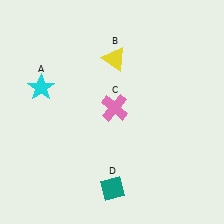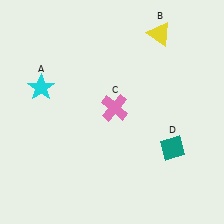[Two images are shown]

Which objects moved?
The objects that moved are: the yellow triangle (B), the teal diamond (D).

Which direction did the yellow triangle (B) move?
The yellow triangle (B) moved right.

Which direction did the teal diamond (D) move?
The teal diamond (D) moved right.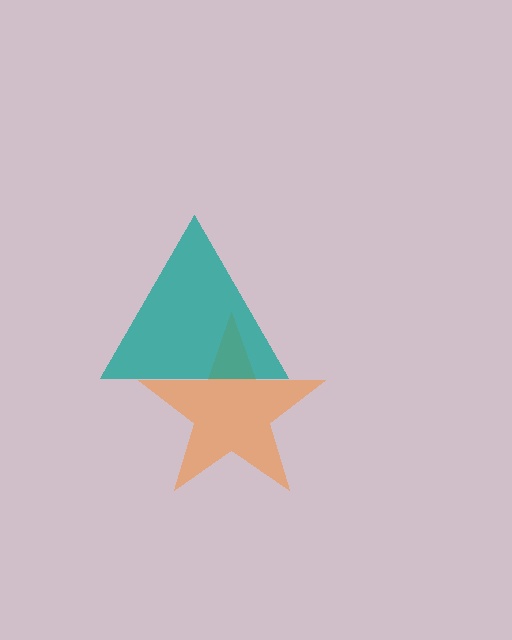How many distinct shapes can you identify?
There are 2 distinct shapes: an orange star, a teal triangle.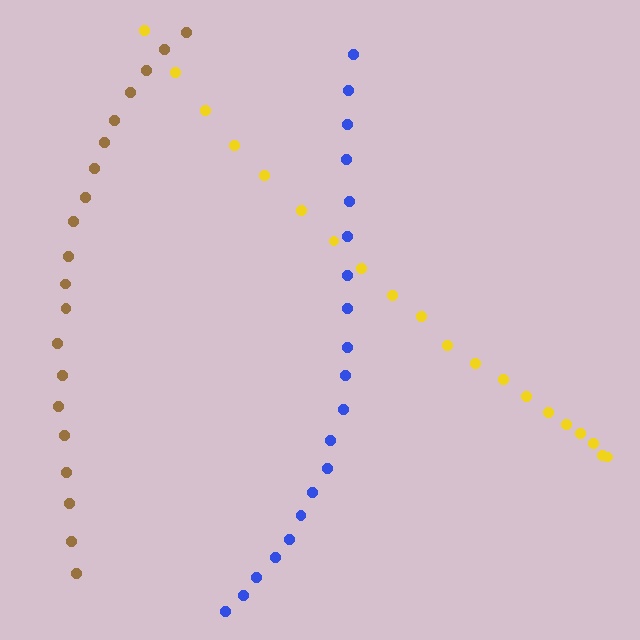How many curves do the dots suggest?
There are 3 distinct paths.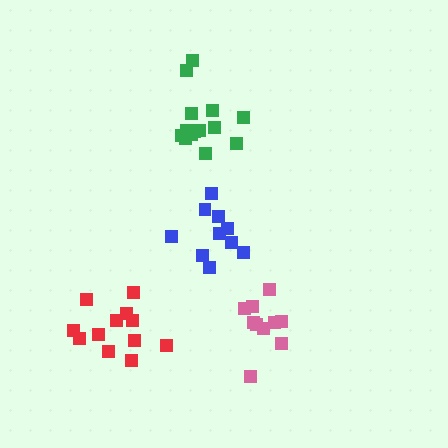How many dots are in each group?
Group 1: 15 dots, Group 2: 12 dots, Group 3: 10 dots, Group 4: 10 dots (47 total).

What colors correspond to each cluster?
The clusters are colored: green, red, pink, blue.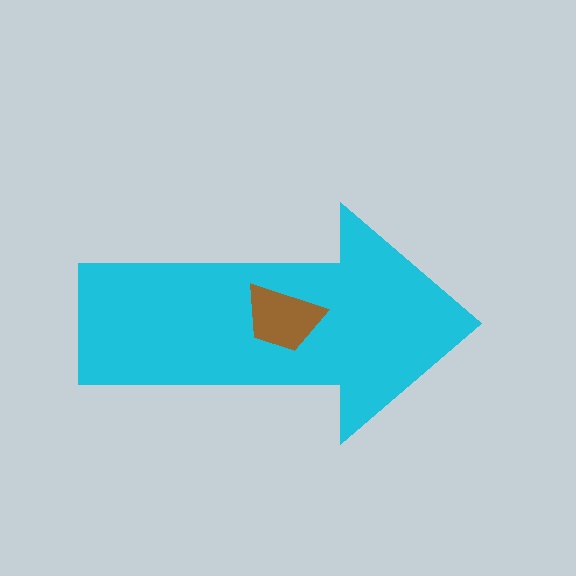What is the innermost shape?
The brown trapezoid.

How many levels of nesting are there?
2.